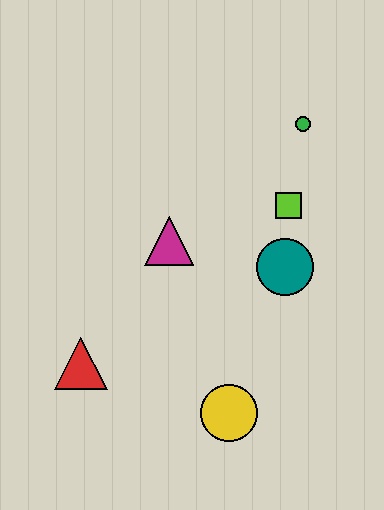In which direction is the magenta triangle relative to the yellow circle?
The magenta triangle is above the yellow circle.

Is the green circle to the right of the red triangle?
Yes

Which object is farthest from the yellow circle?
The green circle is farthest from the yellow circle.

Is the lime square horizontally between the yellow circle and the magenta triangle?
No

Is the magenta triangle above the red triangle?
Yes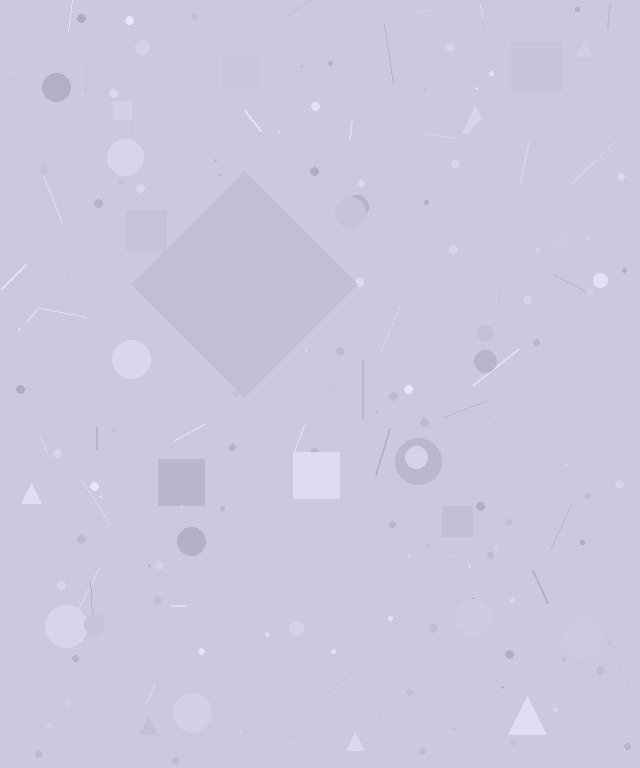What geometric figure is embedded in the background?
A diamond is embedded in the background.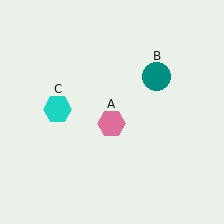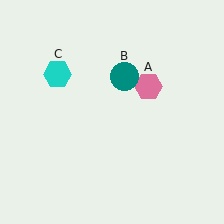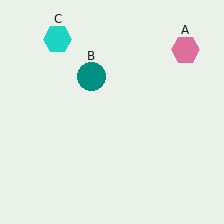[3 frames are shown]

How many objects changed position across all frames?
3 objects changed position: pink hexagon (object A), teal circle (object B), cyan hexagon (object C).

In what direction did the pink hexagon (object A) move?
The pink hexagon (object A) moved up and to the right.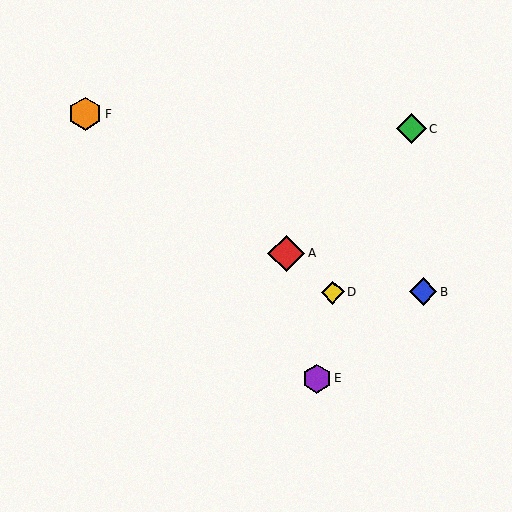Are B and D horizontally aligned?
Yes, both are at y≈292.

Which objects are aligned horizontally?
Objects B, D are aligned horizontally.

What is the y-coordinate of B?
Object B is at y≈292.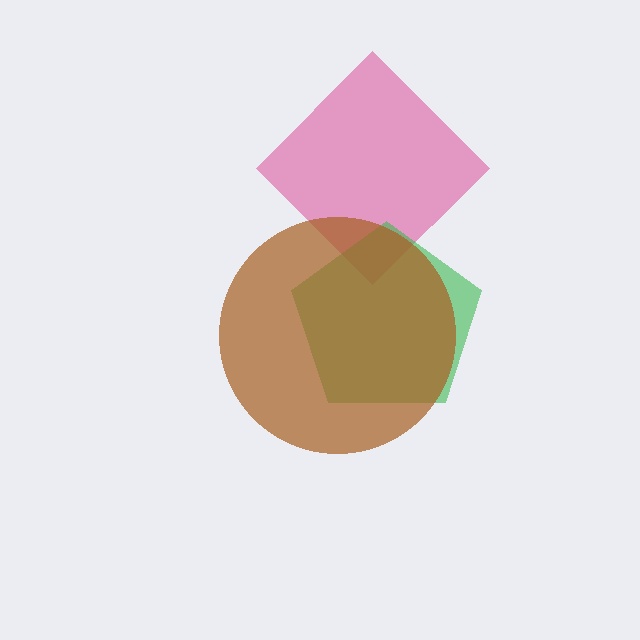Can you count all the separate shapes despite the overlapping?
Yes, there are 3 separate shapes.